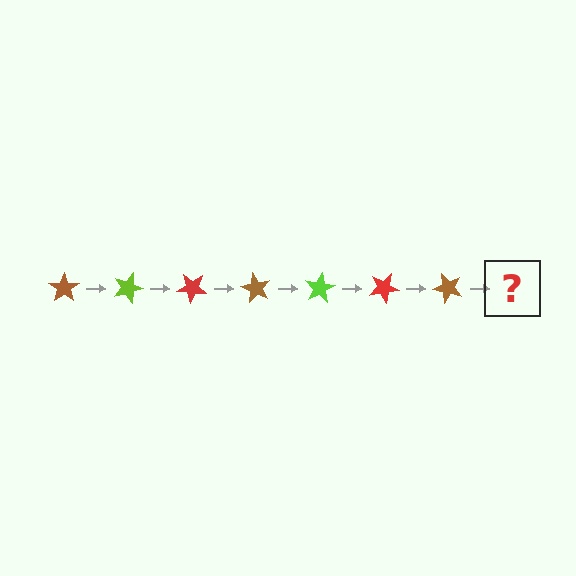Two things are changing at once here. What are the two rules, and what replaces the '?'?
The two rules are that it rotates 20 degrees each step and the color cycles through brown, lime, and red. The '?' should be a lime star, rotated 140 degrees from the start.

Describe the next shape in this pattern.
It should be a lime star, rotated 140 degrees from the start.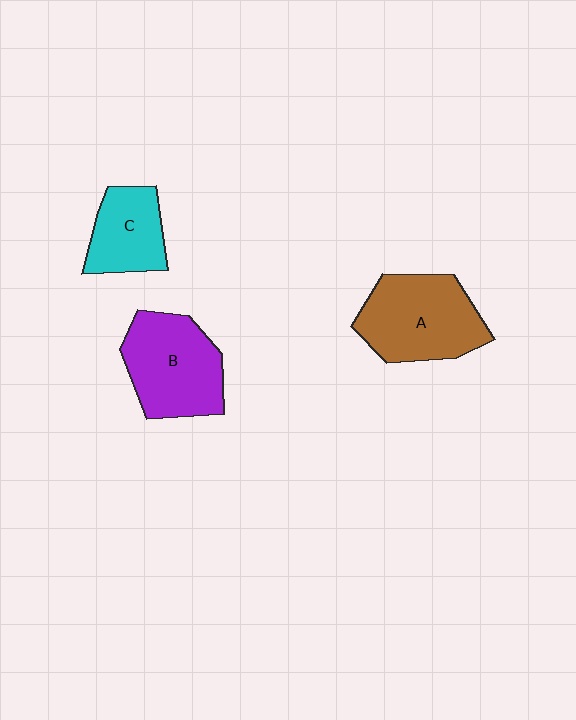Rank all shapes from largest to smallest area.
From largest to smallest: A (brown), B (purple), C (cyan).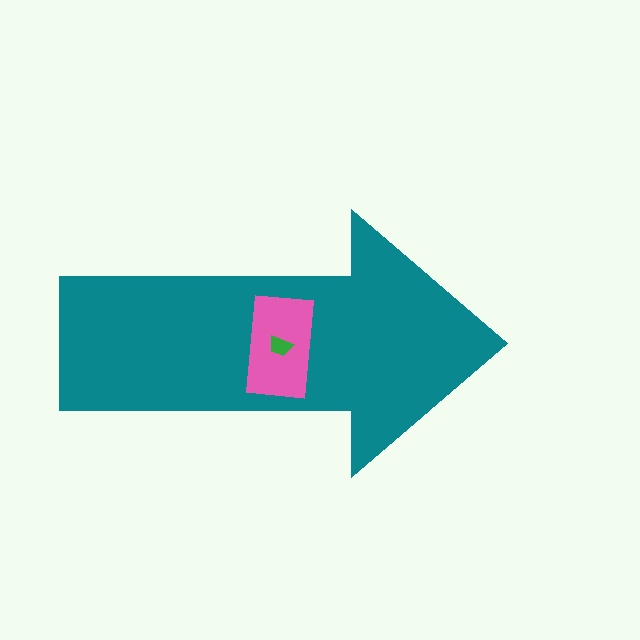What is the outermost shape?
The teal arrow.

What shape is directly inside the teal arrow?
The pink rectangle.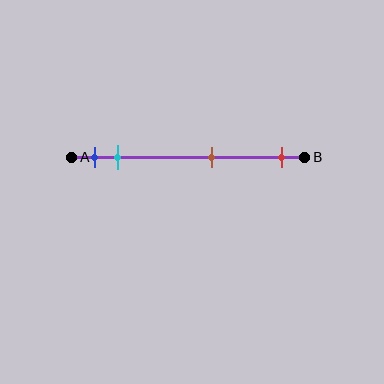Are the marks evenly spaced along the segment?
No, the marks are not evenly spaced.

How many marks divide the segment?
There are 4 marks dividing the segment.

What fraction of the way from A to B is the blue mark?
The blue mark is approximately 10% (0.1) of the way from A to B.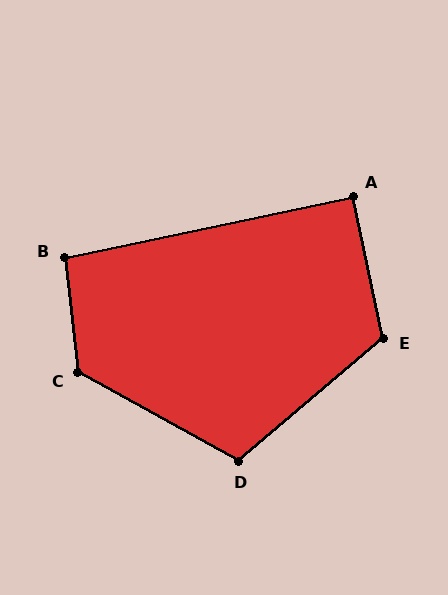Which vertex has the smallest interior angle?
A, at approximately 90 degrees.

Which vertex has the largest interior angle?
C, at approximately 125 degrees.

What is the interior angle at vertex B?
Approximately 95 degrees (obtuse).